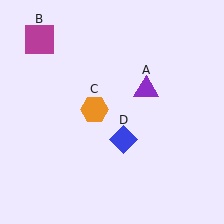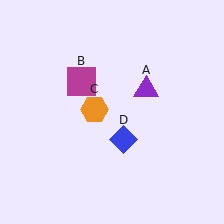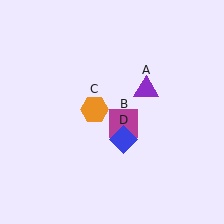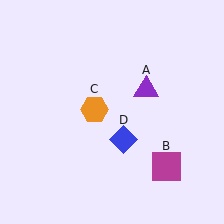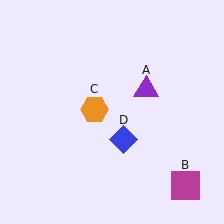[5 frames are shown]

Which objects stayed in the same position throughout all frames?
Purple triangle (object A) and orange hexagon (object C) and blue diamond (object D) remained stationary.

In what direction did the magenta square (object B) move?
The magenta square (object B) moved down and to the right.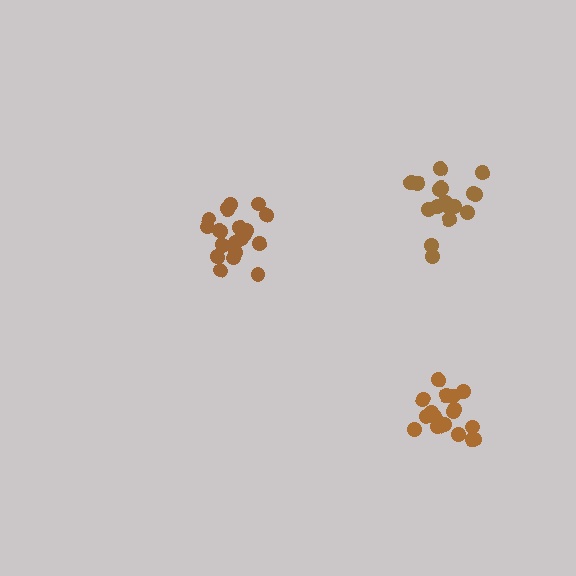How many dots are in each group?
Group 1: 17 dots, Group 2: 20 dots, Group 3: 18 dots (55 total).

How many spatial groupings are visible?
There are 3 spatial groupings.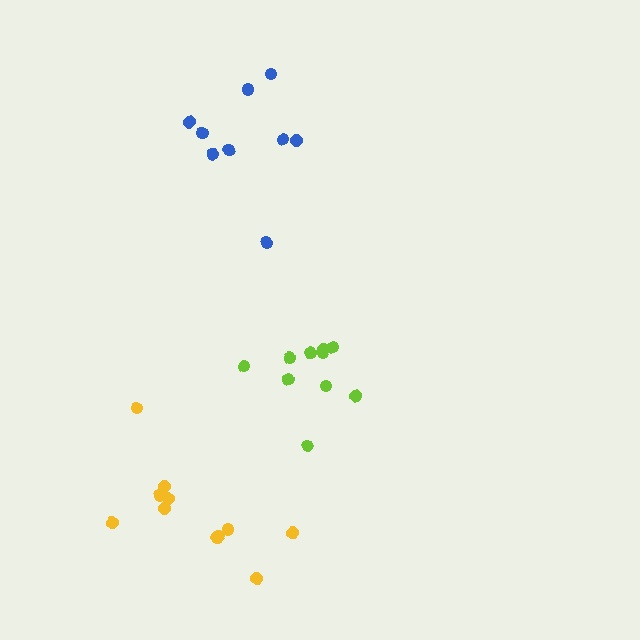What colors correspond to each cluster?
The clusters are colored: lime, yellow, blue.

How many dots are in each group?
Group 1: 10 dots, Group 2: 11 dots, Group 3: 9 dots (30 total).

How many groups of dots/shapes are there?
There are 3 groups.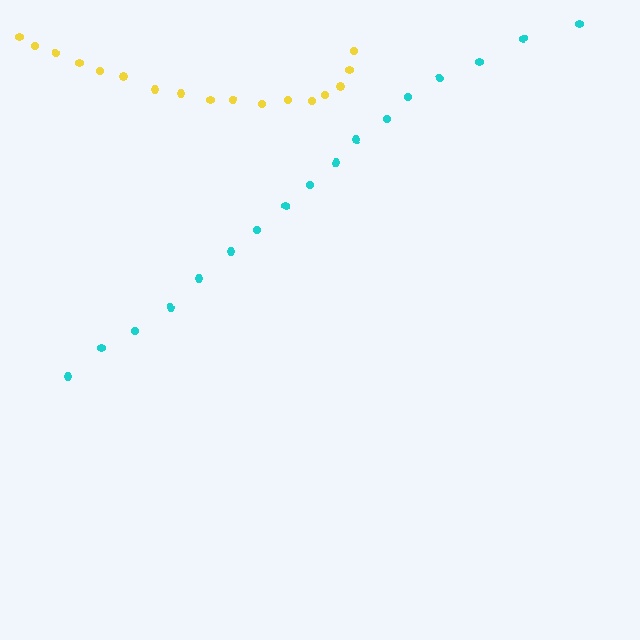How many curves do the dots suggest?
There are 2 distinct paths.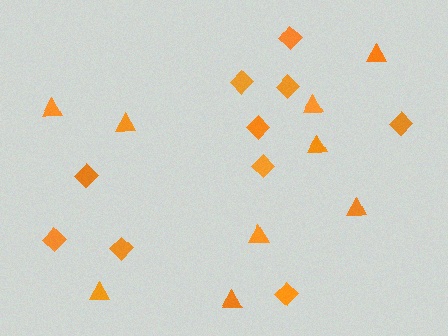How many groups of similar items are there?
There are 2 groups: one group of triangles (9) and one group of diamonds (10).